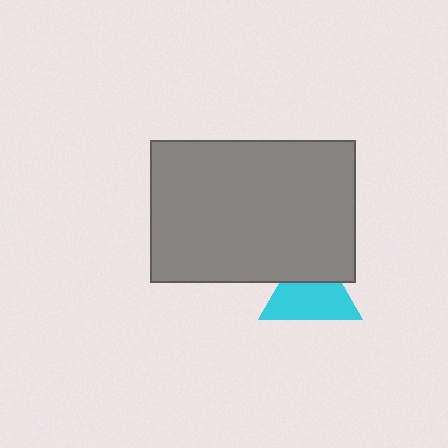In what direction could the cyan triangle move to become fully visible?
The cyan triangle could move down. That would shift it out from behind the gray rectangle entirely.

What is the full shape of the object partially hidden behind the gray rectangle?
The partially hidden object is a cyan triangle.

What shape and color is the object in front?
The object in front is a gray rectangle.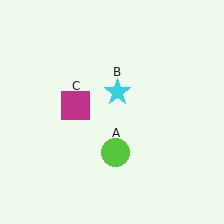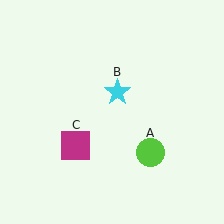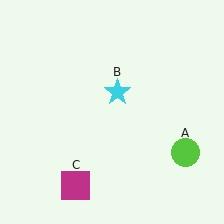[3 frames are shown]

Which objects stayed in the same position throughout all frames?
Cyan star (object B) remained stationary.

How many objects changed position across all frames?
2 objects changed position: lime circle (object A), magenta square (object C).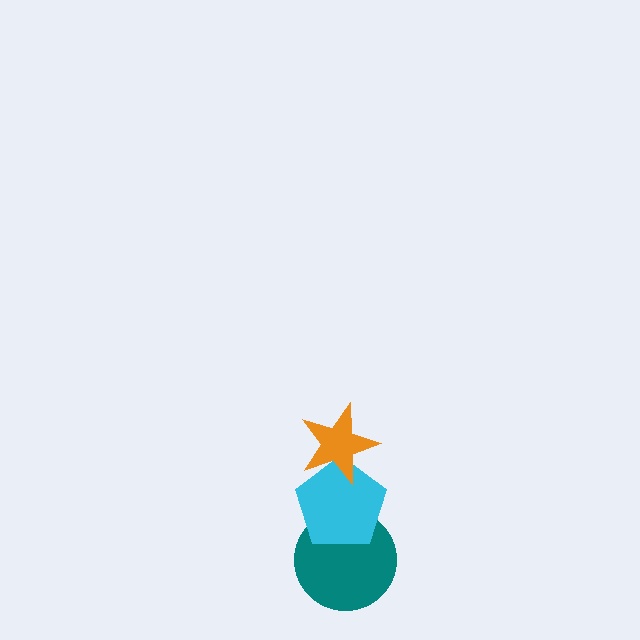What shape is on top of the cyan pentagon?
The orange star is on top of the cyan pentagon.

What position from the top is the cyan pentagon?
The cyan pentagon is 2nd from the top.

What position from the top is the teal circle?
The teal circle is 3rd from the top.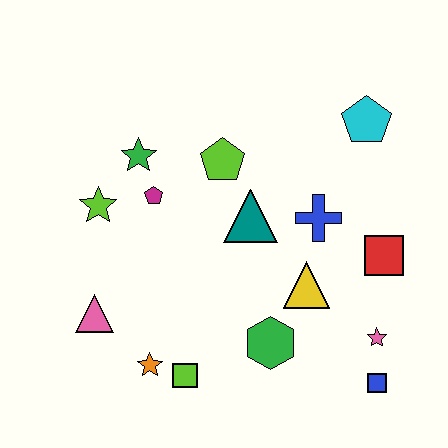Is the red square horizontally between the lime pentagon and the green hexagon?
No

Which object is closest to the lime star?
The magenta pentagon is closest to the lime star.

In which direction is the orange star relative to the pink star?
The orange star is to the left of the pink star.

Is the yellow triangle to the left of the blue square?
Yes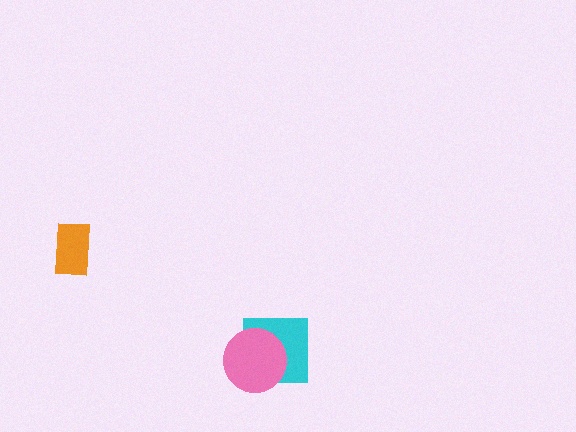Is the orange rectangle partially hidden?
No, no other shape covers it.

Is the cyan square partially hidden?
Yes, it is partially covered by another shape.